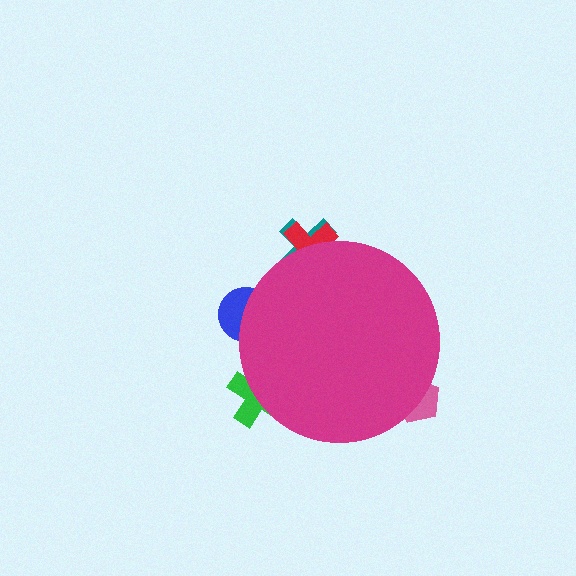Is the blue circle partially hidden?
Yes, the blue circle is partially hidden behind the magenta circle.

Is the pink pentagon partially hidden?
Yes, the pink pentagon is partially hidden behind the magenta circle.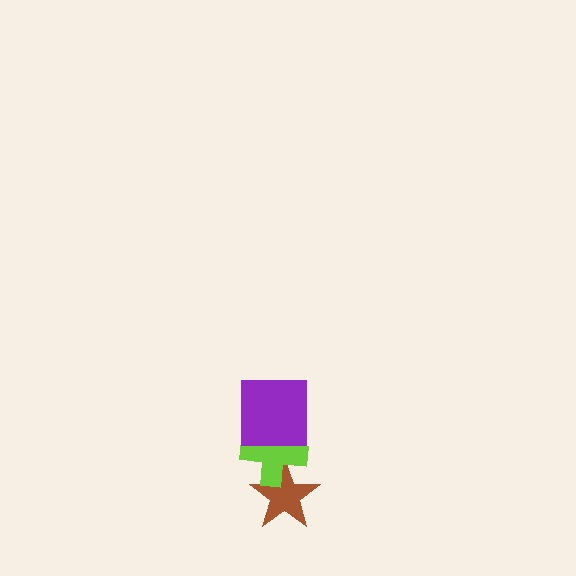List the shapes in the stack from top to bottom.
From top to bottom: the purple square, the lime cross, the brown star.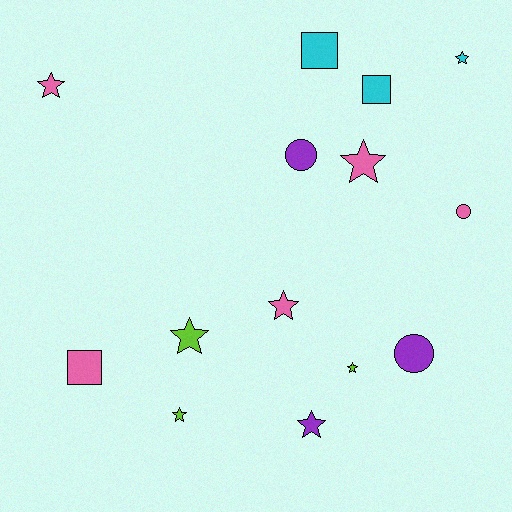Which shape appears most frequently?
Star, with 8 objects.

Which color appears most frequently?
Pink, with 5 objects.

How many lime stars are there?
There are 3 lime stars.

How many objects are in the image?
There are 14 objects.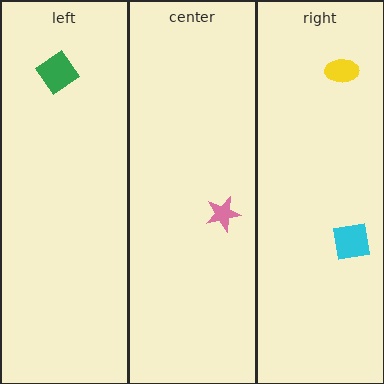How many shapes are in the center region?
1.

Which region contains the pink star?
The center region.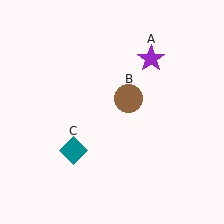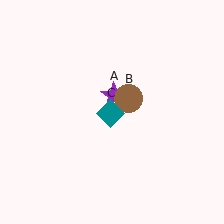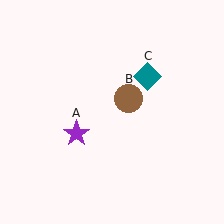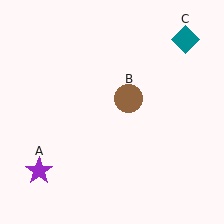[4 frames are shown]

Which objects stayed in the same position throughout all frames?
Brown circle (object B) remained stationary.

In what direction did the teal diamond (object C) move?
The teal diamond (object C) moved up and to the right.